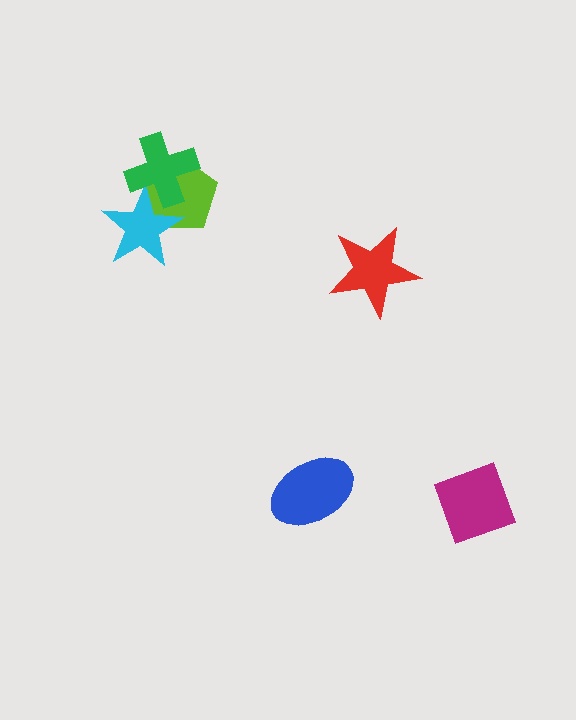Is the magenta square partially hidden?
No, no other shape covers it.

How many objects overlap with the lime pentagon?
2 objects overlap with the lime pentagon.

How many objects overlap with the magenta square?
0 objects overlap with the magenta square.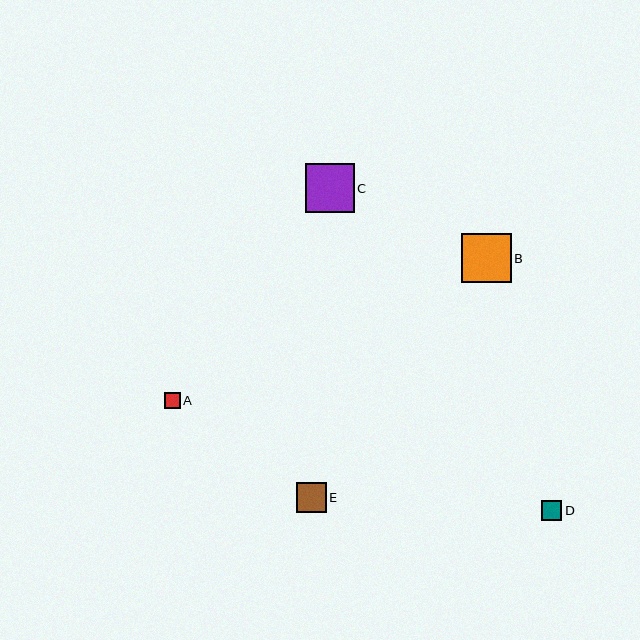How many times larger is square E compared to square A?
Square E is approximately 1.9 times the size of square A.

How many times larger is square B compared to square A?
Square B is approximately 3.1 times the size of square A.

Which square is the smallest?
Square A is the smallest with a size of approximately 16 pixels.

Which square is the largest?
Square B is the largest with a size of approximately 49 pixels.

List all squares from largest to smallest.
From largest to smallest: B, C, E, D, A.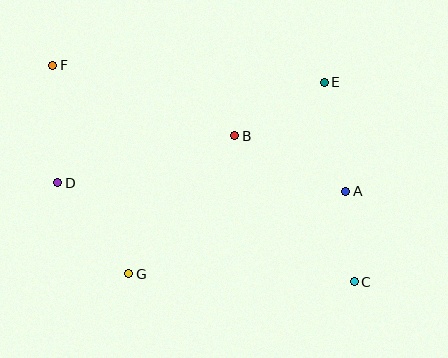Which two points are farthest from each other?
Points C and F are farthest from each other.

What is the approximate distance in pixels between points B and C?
The distance between B and C is approximately 189 pixels.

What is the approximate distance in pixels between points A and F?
The distance between A and F is approximately 319 pixels.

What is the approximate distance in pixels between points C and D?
The distance between C and D is approximately 313 pixels.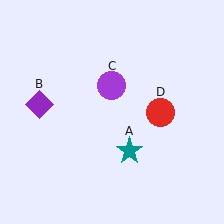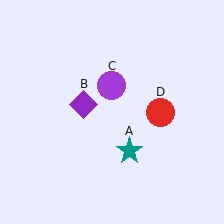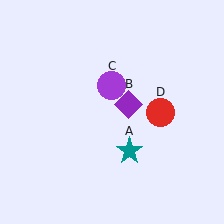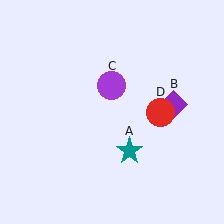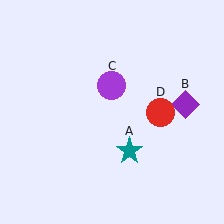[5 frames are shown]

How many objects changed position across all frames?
1 object changed position: purple diamond (object B).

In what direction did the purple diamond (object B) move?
The purple diamond (object B) moved right.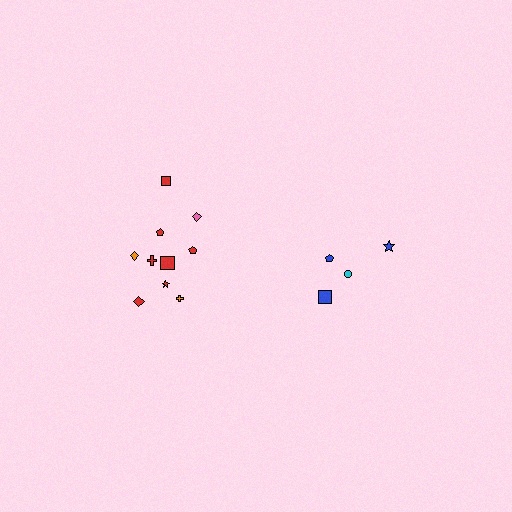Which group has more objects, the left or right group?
The left group.